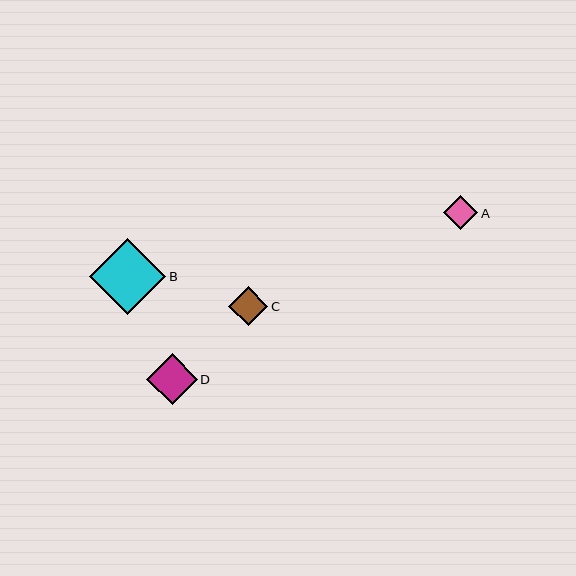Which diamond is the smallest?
Diamond A is the smallest with a size of approximately 34 pixels.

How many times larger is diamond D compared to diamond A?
Diamond D is approximately 1.5 times the size of diamond A.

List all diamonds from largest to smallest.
From largest to smallest: B, D, C, A.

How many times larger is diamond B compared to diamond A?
Diamond B is approximately 2.3 times the size of diamond A.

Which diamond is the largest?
Diamond B is the largest with a size of approximately 77 pixels.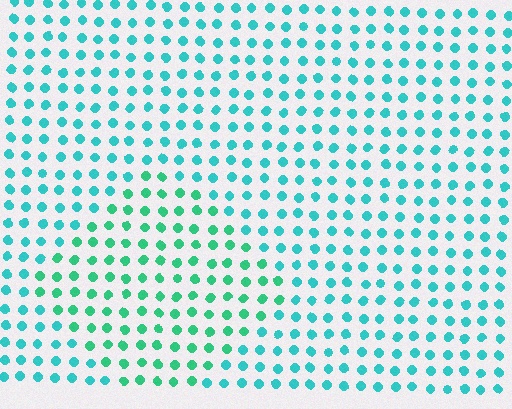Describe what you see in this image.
The image is filled with small cyan elements in a uniform arrangement. A diamond-shaped region is visible where the elements are tinted to a slightly different hue, forming a subtle color boundary.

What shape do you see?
I see a diamond.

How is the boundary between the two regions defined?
The boundary is defined purely by a slight shift in hue (about 28 degrees). Spacing, size, and orientation are identical on both sides.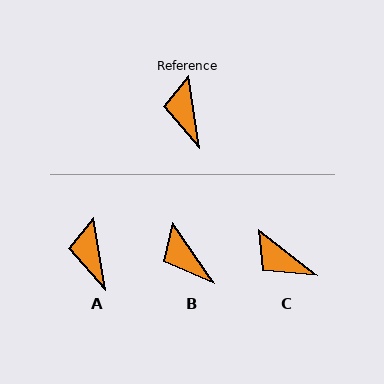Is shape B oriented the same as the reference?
No, it is off by about 25 degrees.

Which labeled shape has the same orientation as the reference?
A.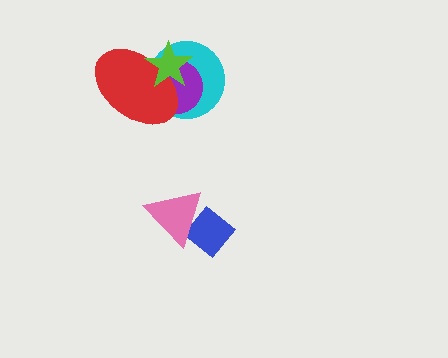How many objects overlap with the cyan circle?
3 objects overlap with the cyan circle.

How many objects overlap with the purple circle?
3 objects overlap with the purple circle.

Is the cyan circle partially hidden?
Yes, it is partially covered by another shape.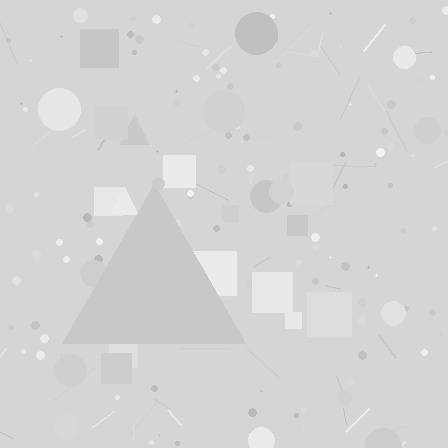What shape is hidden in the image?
A triangle is hidden in the image.